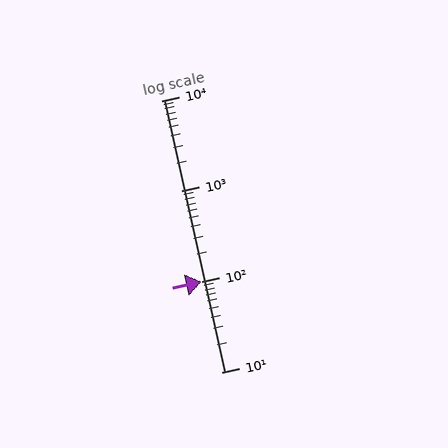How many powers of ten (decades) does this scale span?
The scale spans 3 decades, from 10 to 10000.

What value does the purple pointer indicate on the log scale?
The pointer indicates approximately 100.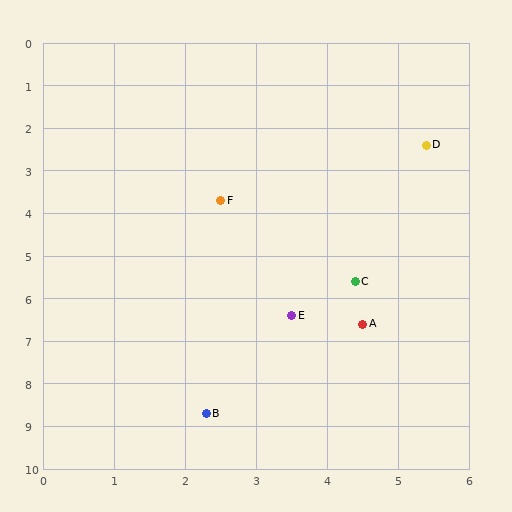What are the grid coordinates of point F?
Point F is at approximately (2.5, 3.7).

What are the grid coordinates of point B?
Point B is at approximately (2.3, 8.7).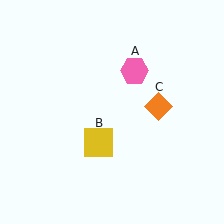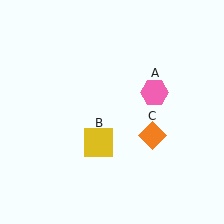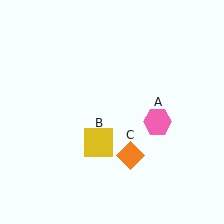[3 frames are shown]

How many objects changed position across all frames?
2 objects changed position: pink hexagon (object A), orange diamond (object C).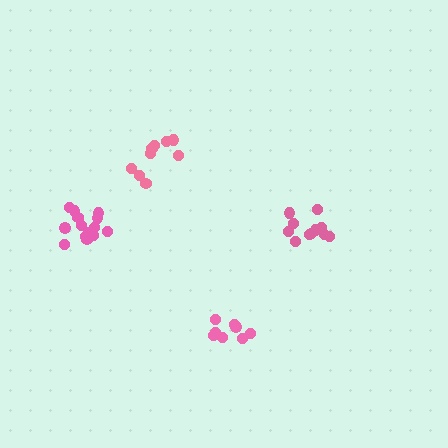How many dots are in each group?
Group 1: 11 dots, Group 2: 14 dots, Group 3: 8 dots, Group 4: 9 dots (42 total).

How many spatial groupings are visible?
There are 4 spatial groupings.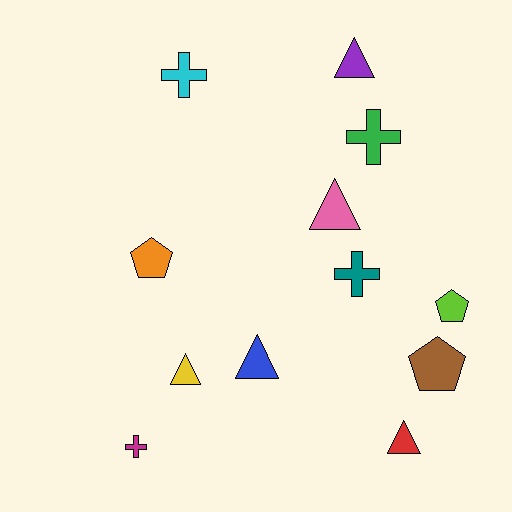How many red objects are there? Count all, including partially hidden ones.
There is 1 red object.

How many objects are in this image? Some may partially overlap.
There are 12 objects.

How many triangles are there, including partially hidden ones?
There are 5 triangles.